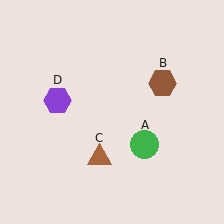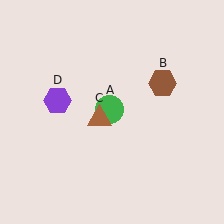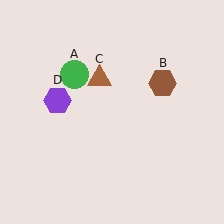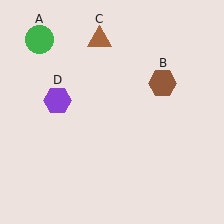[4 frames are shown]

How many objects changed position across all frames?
2 objects changed position: green circle (object A), brown triangle (object C).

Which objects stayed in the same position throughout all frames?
Brown hexagon (object B) and purple hexagon (object D) remained stationary.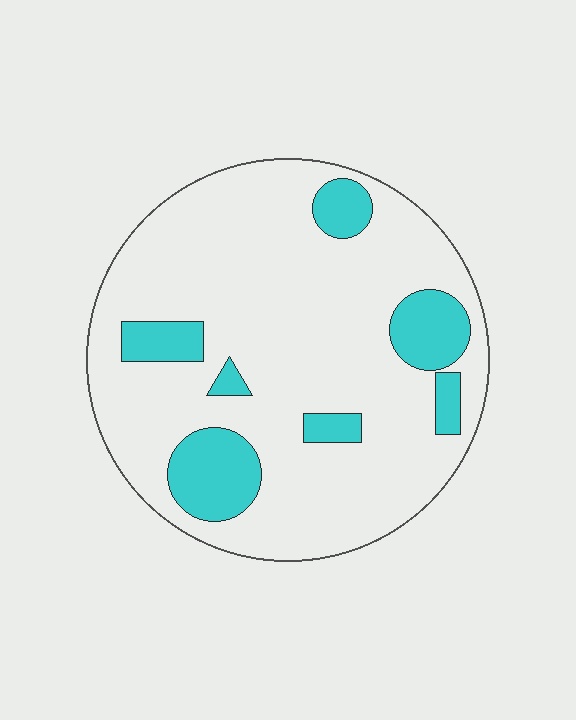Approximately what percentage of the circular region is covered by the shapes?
Approximately 20%.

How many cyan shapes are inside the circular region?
7.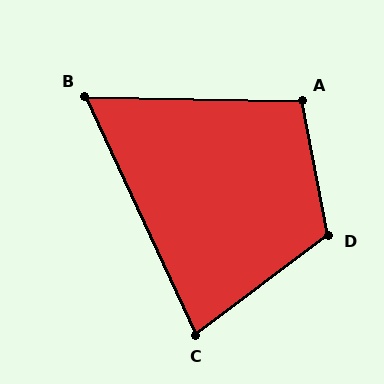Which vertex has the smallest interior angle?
B, at approximately 64 degrees.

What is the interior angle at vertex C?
Approximately 78 degrees (acute).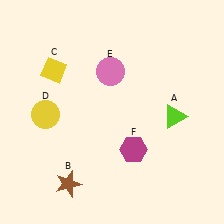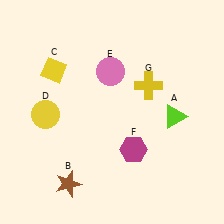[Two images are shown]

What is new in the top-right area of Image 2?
A yellow cross (G) was added in the top-right area of Image 2.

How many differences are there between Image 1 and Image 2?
There is 1 difference between the two images.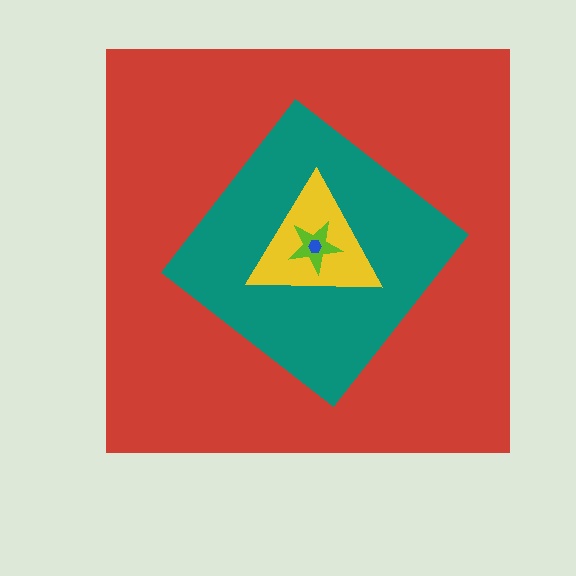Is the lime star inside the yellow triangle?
Yes.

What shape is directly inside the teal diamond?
The yellow triangle.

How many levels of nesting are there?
5.